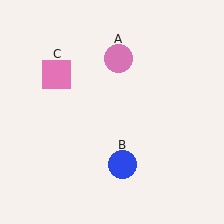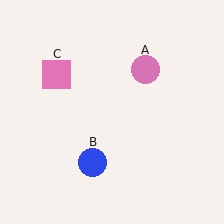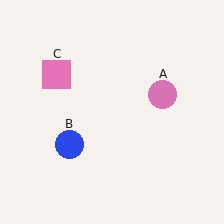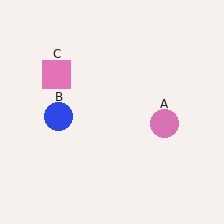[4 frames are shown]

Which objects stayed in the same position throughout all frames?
Pink square (object C) remained stationary.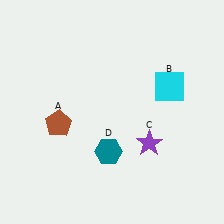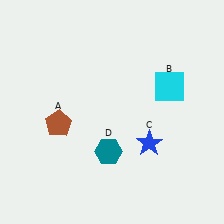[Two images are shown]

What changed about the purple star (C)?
In Image 1, C is purple. In Image 2, it changed to blue.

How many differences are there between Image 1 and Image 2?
There is 1 difference between the two images.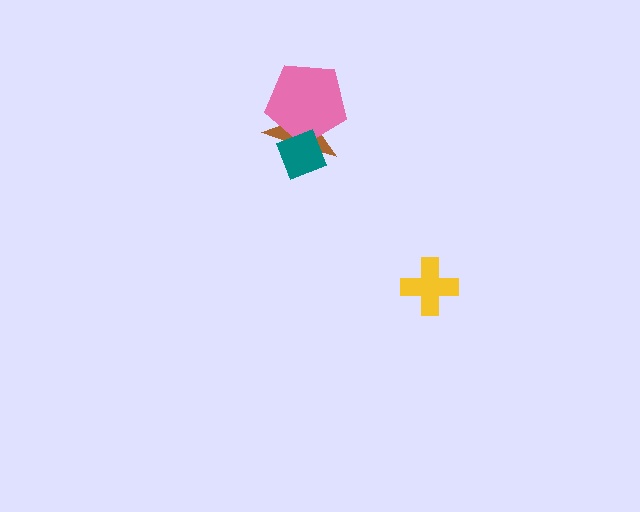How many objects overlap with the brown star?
2 objects overlap with the brown star.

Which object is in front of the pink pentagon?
The teal diamond is in front of the pink pentagon.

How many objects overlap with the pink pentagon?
2 objects overlap with the pink pentagon.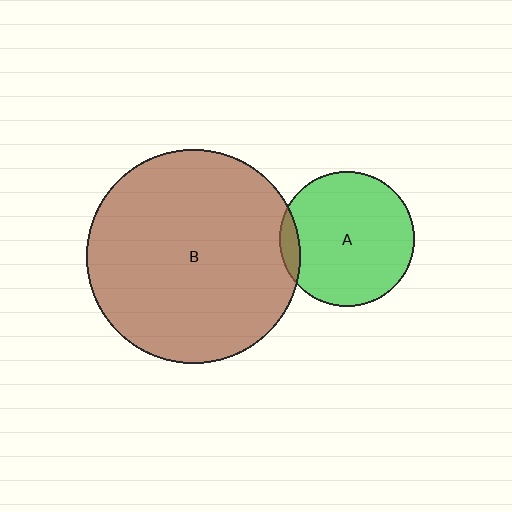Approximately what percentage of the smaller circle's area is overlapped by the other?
Approximately 5%.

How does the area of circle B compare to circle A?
Approximately 2.5 times.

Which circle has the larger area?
Circle B (brown).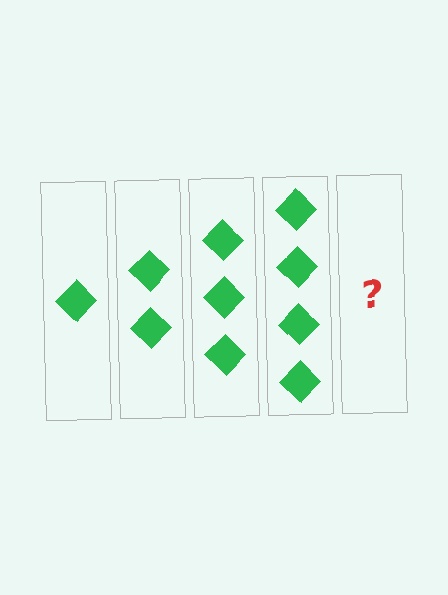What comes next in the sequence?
The next element should be 5 diamonds.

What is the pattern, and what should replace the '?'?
The pattern is that each step adds one more diamond. The '?' should be 5 diamonds.